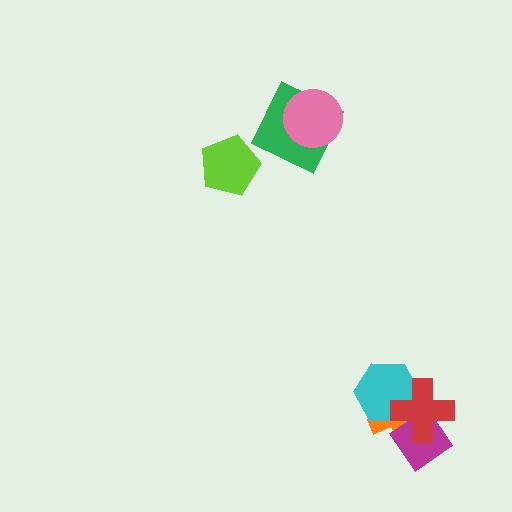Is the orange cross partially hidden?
Yes, it is partially covered by another shape.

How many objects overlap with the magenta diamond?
3 objects overlap with the magenta diamond.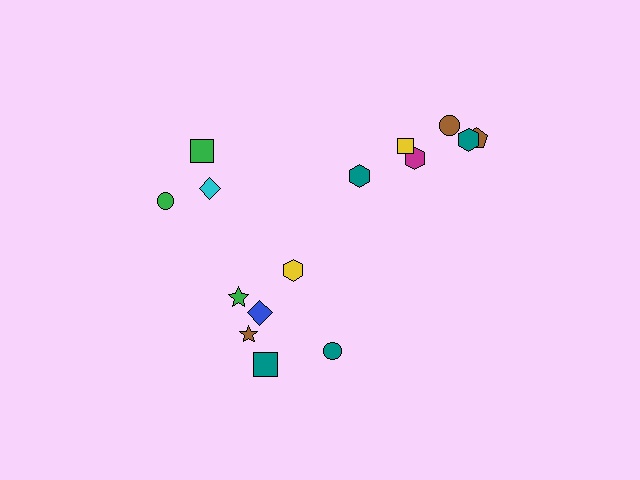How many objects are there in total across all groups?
There are 15 objects.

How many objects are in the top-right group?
There are 6 objects.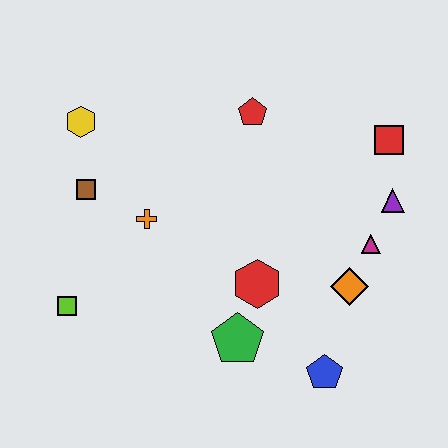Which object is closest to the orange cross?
The brown square is closest to the orange cross.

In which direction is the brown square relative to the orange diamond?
The brown square is to the left of the orange diamond.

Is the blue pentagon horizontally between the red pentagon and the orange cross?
No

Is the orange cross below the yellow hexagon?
Yes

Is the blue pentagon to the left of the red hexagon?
No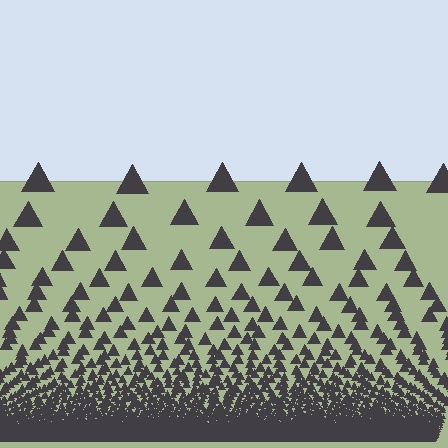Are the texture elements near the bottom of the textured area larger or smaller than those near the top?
Smaller. The gradient is inverted — elements near the bottom are smaller and denser.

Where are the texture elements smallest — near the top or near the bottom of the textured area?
Near the bottom.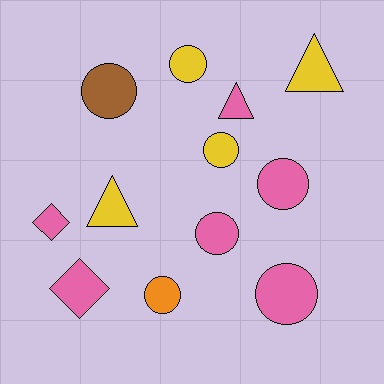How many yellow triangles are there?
There are 2 yellow triangles.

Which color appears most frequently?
Pink, with 6 objects.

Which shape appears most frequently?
Circle, with 7 objects.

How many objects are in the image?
There are 12 objects.